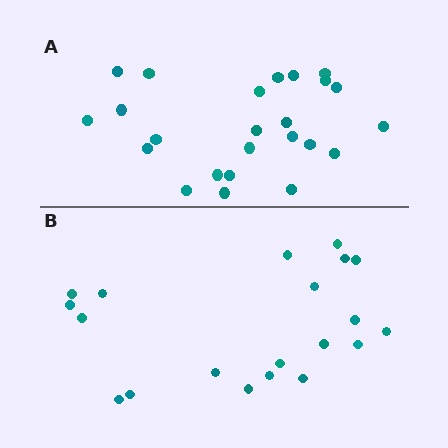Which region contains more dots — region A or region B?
Region A (the top region) has more dots.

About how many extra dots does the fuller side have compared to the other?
Region A has about 4 more dots than region B.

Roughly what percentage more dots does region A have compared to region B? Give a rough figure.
About 20% more.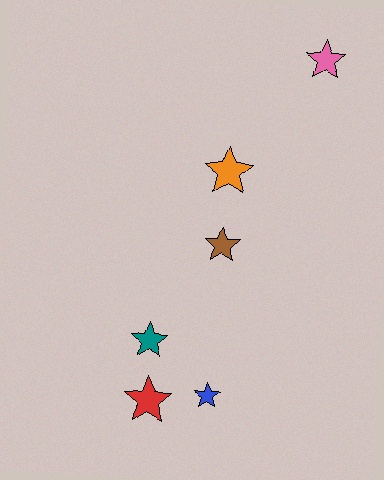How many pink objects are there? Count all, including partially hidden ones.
There is 1 pink object.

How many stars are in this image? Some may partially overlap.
There are 6 stars.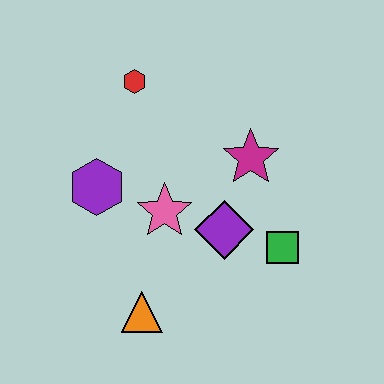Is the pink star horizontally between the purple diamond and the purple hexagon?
Yes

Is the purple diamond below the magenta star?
Yes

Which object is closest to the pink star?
The purple diamond is closest to the pink star.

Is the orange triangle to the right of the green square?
No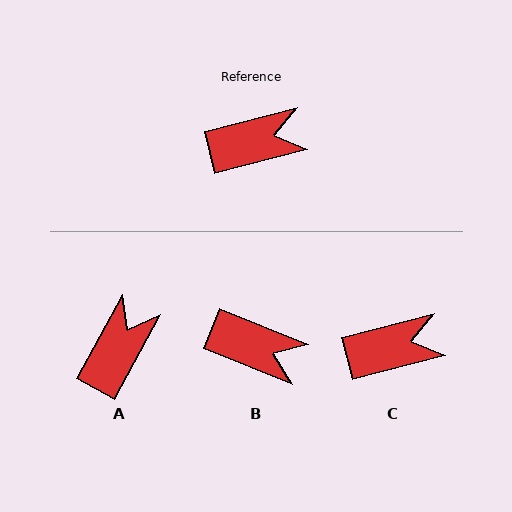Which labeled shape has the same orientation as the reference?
C.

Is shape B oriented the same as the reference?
No, it is off by about 36 degrees.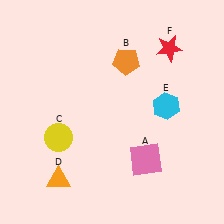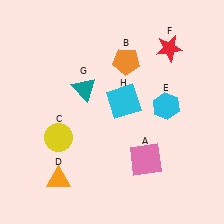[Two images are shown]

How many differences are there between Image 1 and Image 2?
There are 2 differences between the two images.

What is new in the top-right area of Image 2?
A cyan square (H) was added in the top-right area of Image 2.